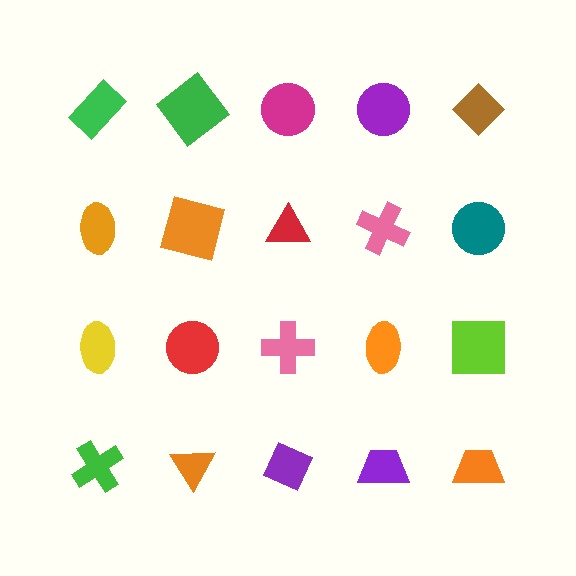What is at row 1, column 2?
A green diamond.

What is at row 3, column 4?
An orange ellipse.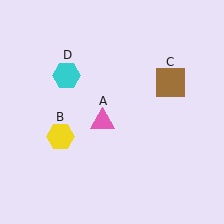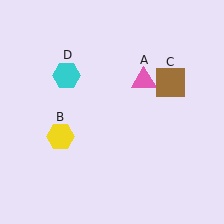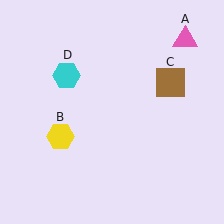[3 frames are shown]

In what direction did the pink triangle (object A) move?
The pink triangle (object A) moved up and to the right.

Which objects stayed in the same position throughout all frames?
Yellow hexagon (object B) and brown square (object C) and cyan hexagon (object D) remained stationary.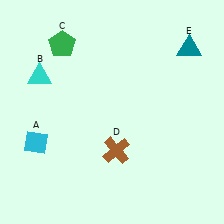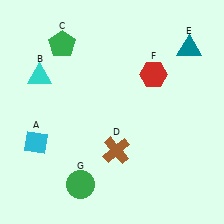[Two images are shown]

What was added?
A red hexagon (F), a green circle (G) were added in Image 2.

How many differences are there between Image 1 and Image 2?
There are 2 differences between the two images.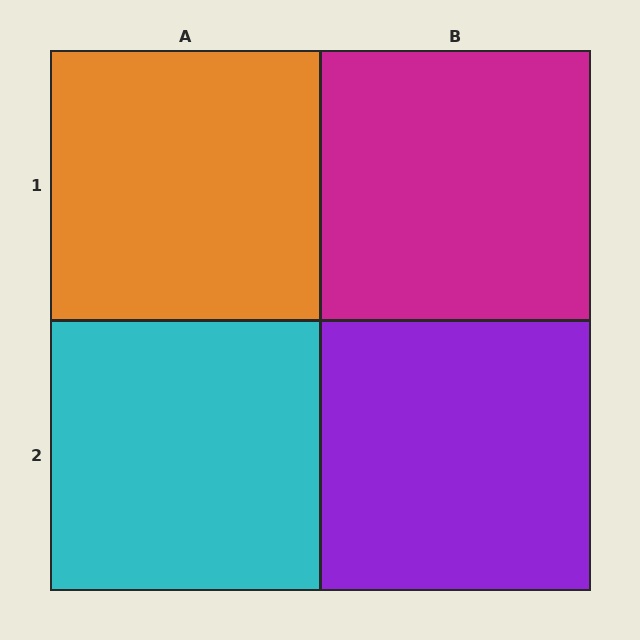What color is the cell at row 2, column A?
Cyan.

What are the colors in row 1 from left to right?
Orange, magenta.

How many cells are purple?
1 cell is purple.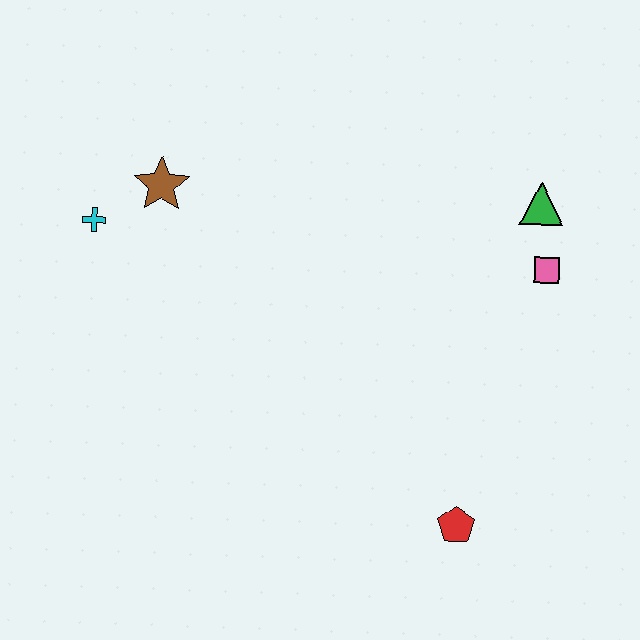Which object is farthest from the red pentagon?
The cyan cross is farthest from the red pentagon.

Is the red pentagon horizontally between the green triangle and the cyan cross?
Yes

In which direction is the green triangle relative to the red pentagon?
The green triangle is above the red pentagon.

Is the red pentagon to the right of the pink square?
No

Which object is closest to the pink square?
The green triangle is closest to the pink square.